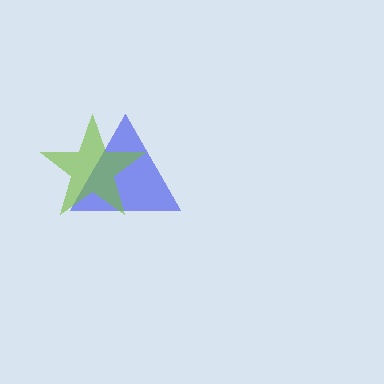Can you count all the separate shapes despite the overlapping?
Yes, there are 2 separate shapes.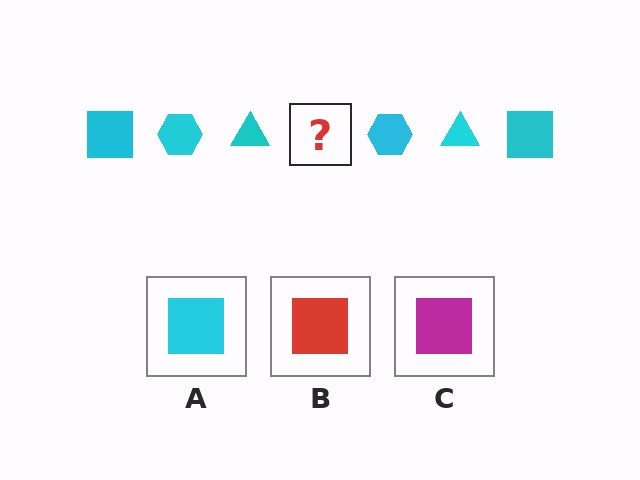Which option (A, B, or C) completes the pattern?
A.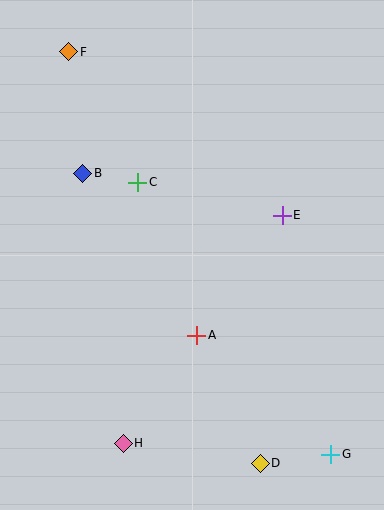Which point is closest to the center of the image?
Point A at (197, 335) is closest to the center.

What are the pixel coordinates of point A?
Point A is at (197, 335).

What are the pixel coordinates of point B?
Point B is at (83, 173).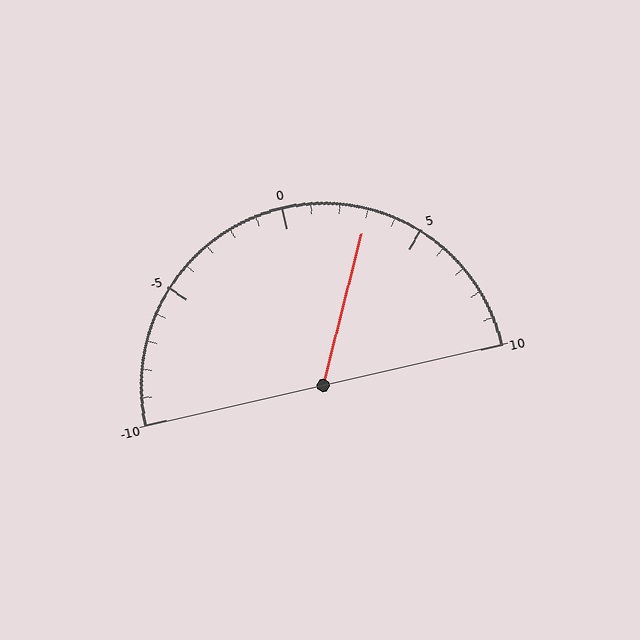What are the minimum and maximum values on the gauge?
The gauge ranges from -10 to 10.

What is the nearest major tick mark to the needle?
The nearest major tick mark is 5.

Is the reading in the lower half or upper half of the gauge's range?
The reading is in the upper half of the range (-10 to 10).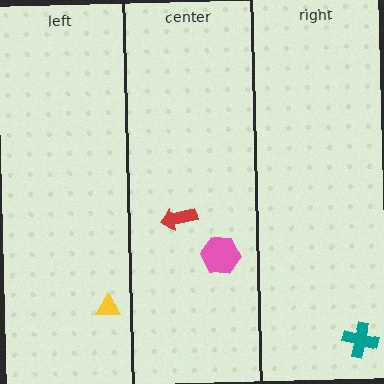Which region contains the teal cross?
The right region.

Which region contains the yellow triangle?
The left region.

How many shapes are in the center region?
2.